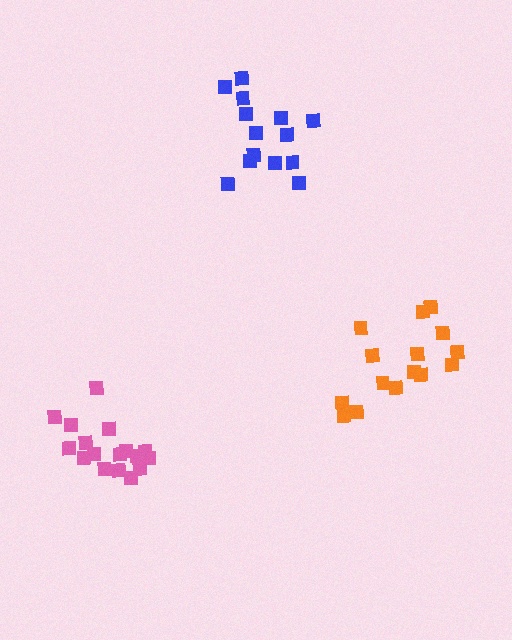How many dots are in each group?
Group 1: 15 dots, Group 2: 14 dots, Group 3: 17 dots (46 total).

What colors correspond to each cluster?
The clusters are colored: orange, blue, pink.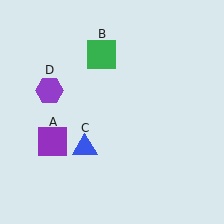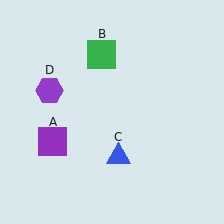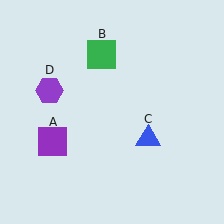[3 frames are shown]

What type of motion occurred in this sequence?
The blue triangle (object C) rotated counterclockwise around the center of the scene.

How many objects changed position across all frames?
1 object changed position: blue triangle (object C).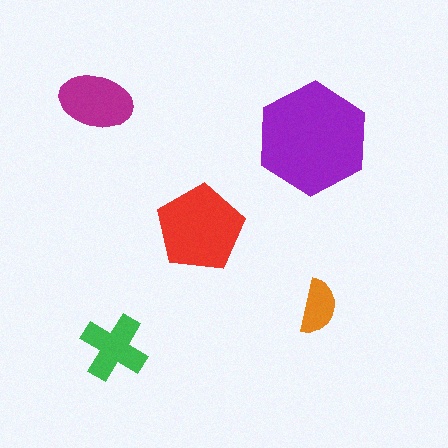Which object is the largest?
The purple hexagon.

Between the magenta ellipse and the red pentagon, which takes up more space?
The red pentagon.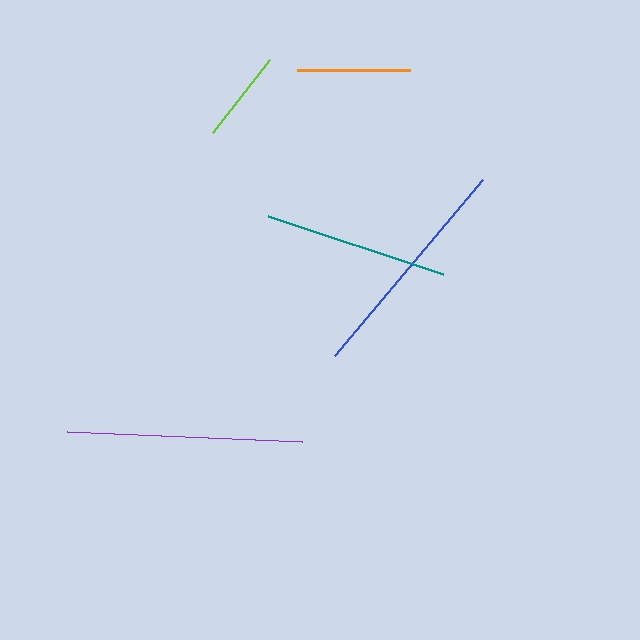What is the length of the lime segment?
The lime segment is approximately 92 pixels long.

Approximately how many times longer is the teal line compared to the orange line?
The teal line is approximately 1.6 times the length of the orange line.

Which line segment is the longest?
The purple line is the longest at approximately 235 pixels.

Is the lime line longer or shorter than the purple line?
The purple line is longer than the lime line.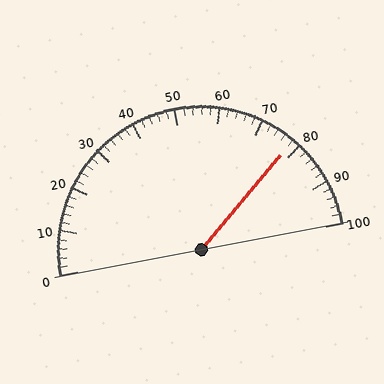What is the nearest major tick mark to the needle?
The nearest major tick mark is 80.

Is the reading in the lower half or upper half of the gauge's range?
The reading is in the upper half of the range (0 to 100).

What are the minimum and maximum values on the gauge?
The gauge ranges from 0 to 100.